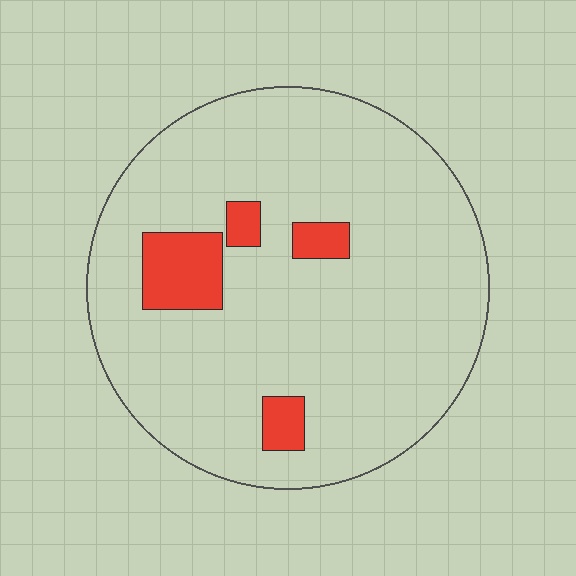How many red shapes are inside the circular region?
4.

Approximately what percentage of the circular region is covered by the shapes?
Approximately 10%.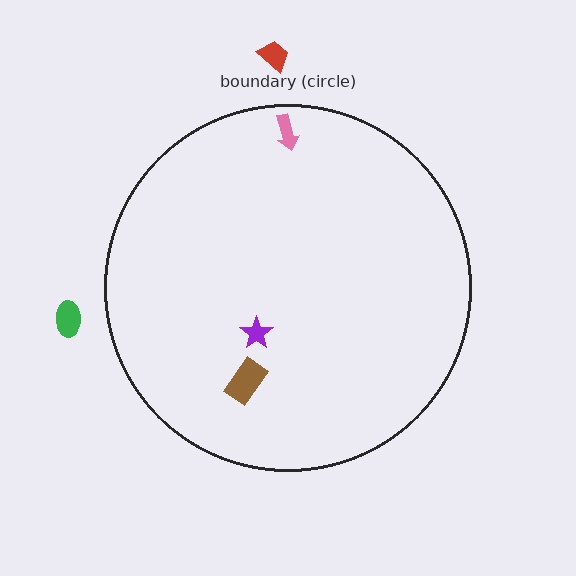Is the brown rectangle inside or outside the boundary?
Inside.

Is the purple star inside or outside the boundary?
Inside.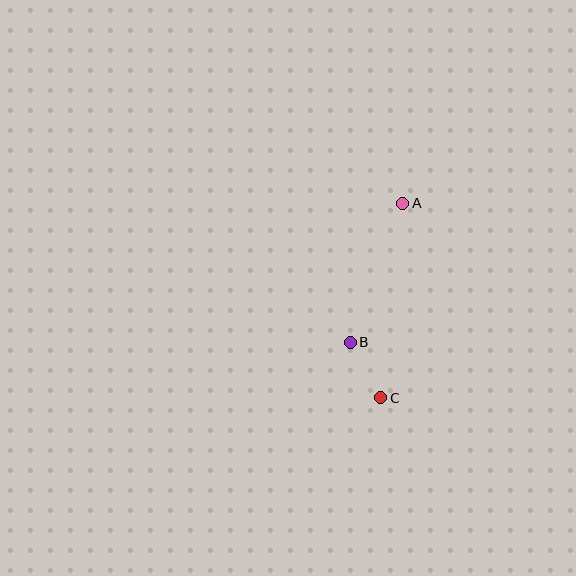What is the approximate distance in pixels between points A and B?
The distance between A and B is approximately 149 pixels.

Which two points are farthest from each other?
Points A and C are farthest from each other.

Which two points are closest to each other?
Points B and C are closest to each other.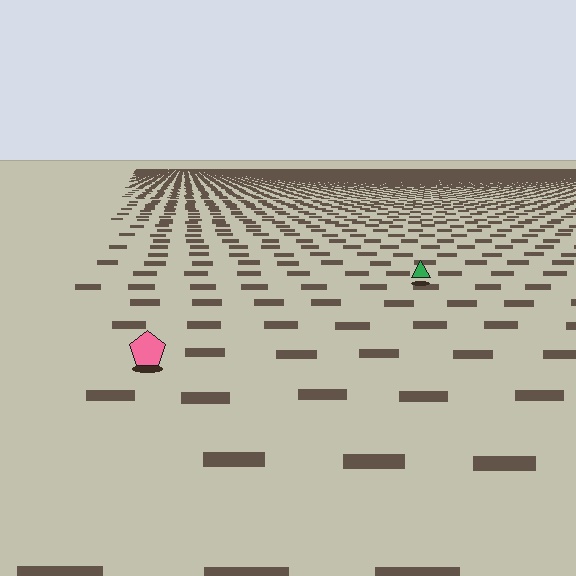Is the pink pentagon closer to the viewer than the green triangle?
Yes. The pink pentagon is closer — you can tell from the texture gradient: the ground texture is coarser near it.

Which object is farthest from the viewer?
The green triangle is farthest from the viewer. It appears smaller and the ground texture around it is denser.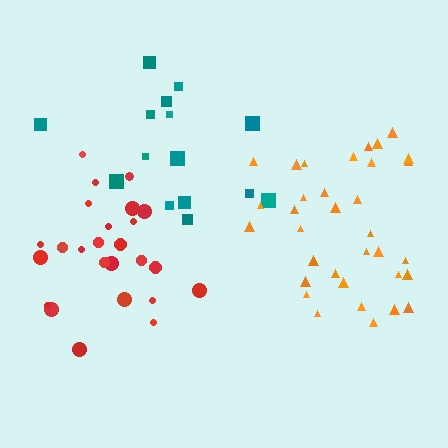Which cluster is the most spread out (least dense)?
Teal.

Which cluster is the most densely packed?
Red.